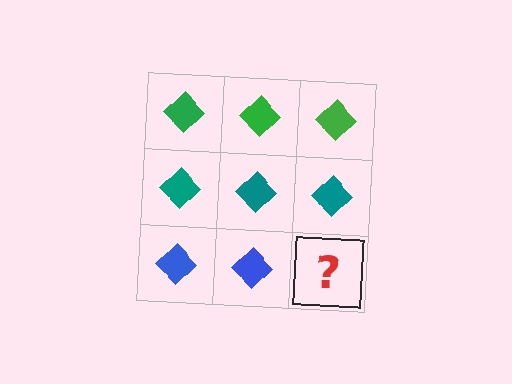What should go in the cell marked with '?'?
The missing cell should contain a blue diamond.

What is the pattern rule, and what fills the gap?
The rule is that each row has a consistent color. The gap should be filled with a blue diamond.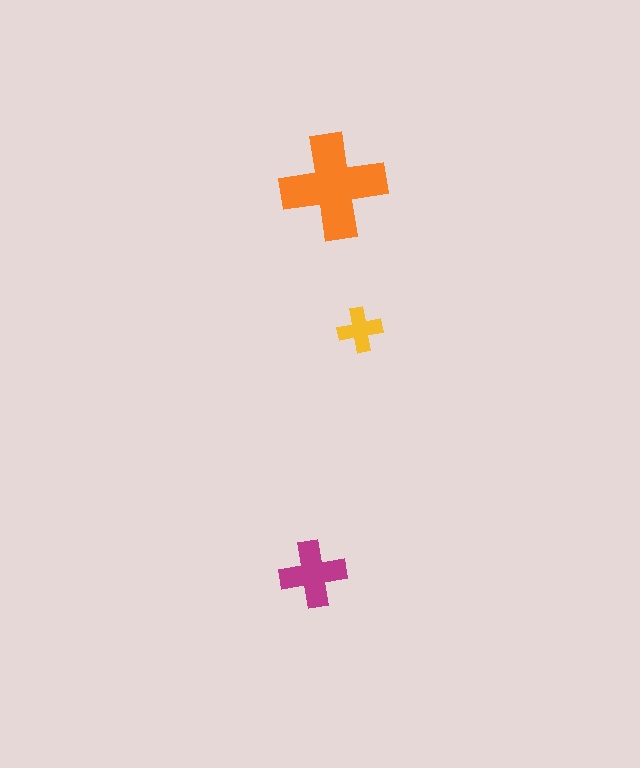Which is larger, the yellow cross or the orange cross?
The orange one.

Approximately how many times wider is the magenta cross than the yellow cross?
About 1.5 times wider.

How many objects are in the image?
There are 3 objects in the image.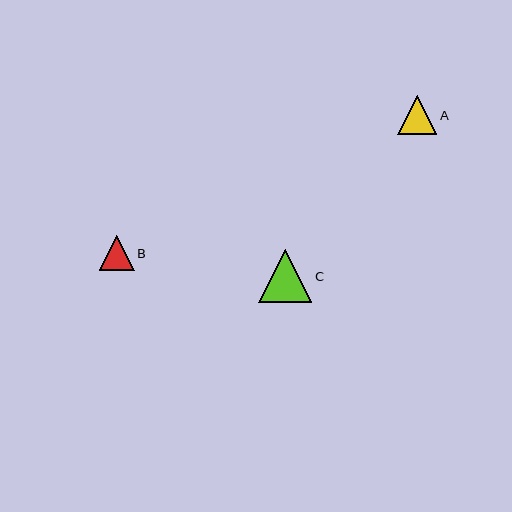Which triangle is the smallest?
Triangle B is the smallest with a size of approximately 35 pixels.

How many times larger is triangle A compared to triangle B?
Triangle A is approximately 1.1 times the size of triangle B.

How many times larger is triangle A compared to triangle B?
Triangle A is approximately 1.1 times the size of triangle B.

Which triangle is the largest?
Triangle C is the largest with a size of approximately 53 pixels.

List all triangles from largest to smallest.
From largest to smallest: C, A, B.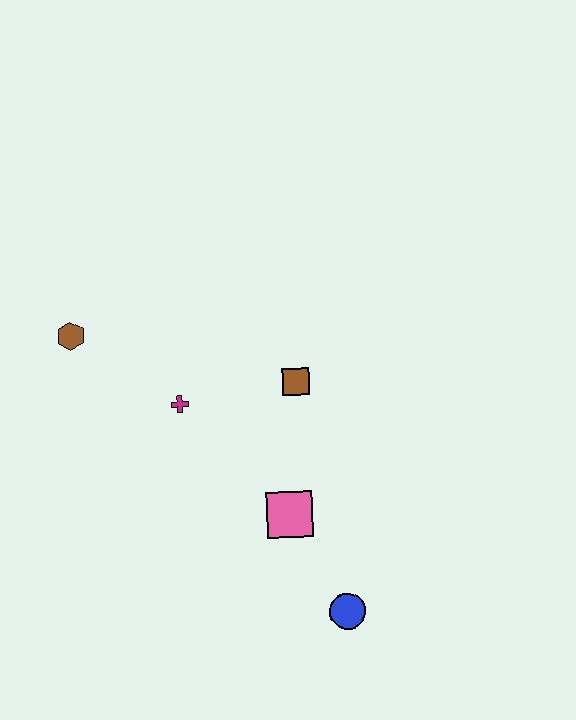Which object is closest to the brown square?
The magenta cross is closest to the brown square.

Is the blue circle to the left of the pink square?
No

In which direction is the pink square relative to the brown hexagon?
The pink square is to the right of the brown hexagon.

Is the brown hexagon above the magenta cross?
Yes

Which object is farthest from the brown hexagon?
The blue circle is farthest from the brown hexagon.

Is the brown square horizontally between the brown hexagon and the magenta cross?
No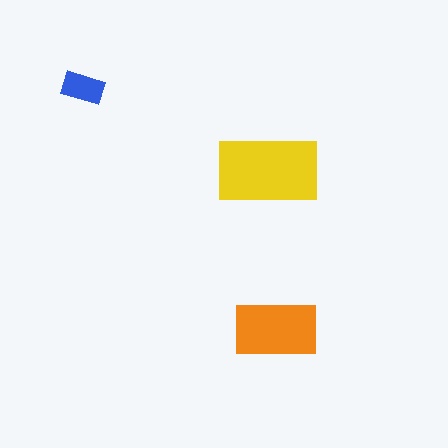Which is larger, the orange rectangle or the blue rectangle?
The orange one.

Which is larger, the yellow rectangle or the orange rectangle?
The yellow one.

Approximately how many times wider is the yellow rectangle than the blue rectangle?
About 2.5 times wider.